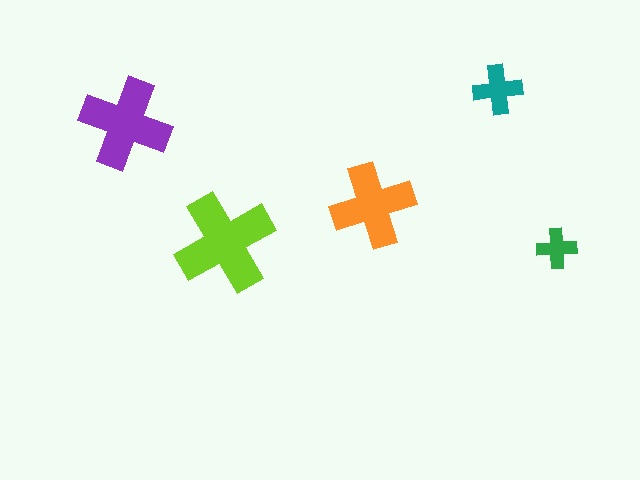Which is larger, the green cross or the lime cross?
The lime one.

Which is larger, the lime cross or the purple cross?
The lime one.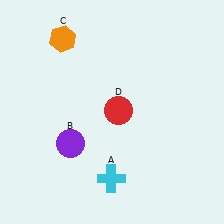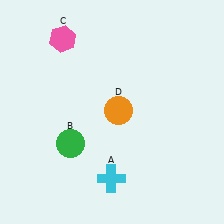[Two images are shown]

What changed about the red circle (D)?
In Image 1, D is red. In Image 2, it changed to orange.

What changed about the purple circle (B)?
In Image 1, B is purple. In Image 2, it changed to green.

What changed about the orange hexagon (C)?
In Image 1, C is orange. In Image 2, it changed to pink.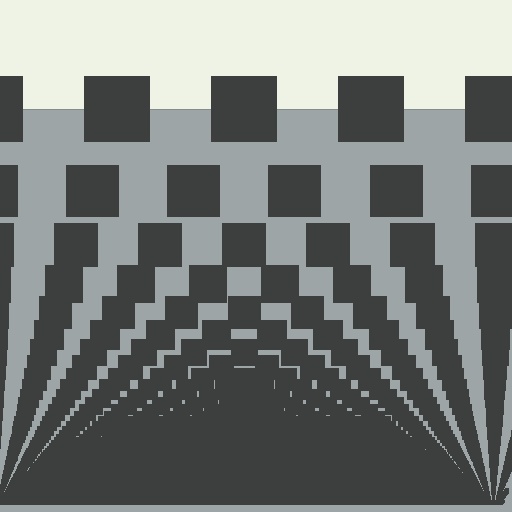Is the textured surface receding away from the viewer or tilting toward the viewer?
The surface appears to tilt toward the viewer. Texture elements get larger and sparser toward the top.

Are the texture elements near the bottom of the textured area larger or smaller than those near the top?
Smaller. The gradient is inverted — elements near the bottom are smaller and denser.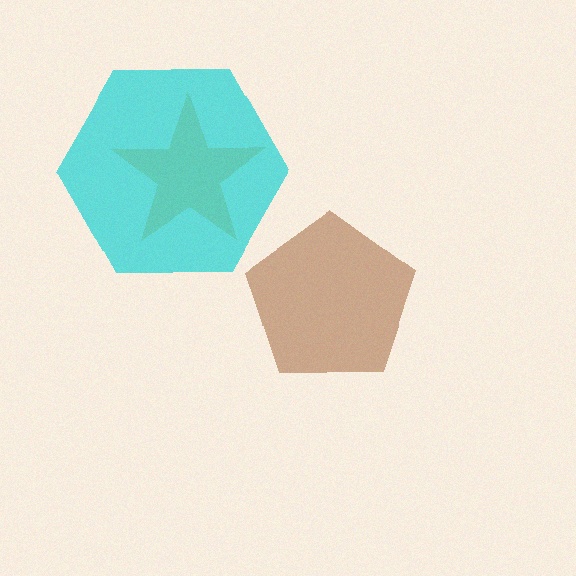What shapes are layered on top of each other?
The layered shapes are: a brown pentagon, an orange star, a cyan hexagon.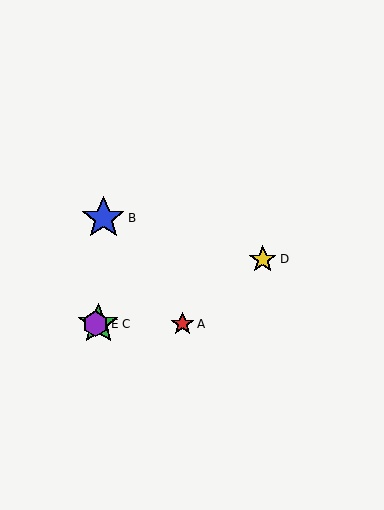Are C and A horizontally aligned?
Yes, both are at y≈324.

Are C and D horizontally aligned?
No, C is at y≈324 and D is at y≈259.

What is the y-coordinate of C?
Object C is at y≈324.